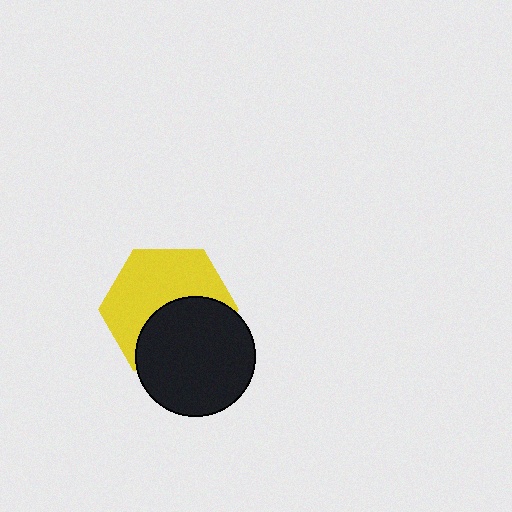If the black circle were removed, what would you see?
You would see the complete yellow hexagon.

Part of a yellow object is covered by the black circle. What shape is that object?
It is a hexagon.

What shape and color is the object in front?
The object in front is a black circle.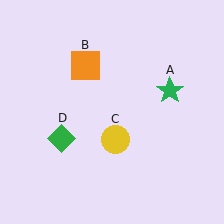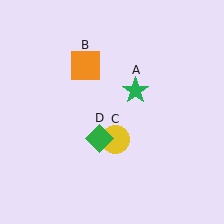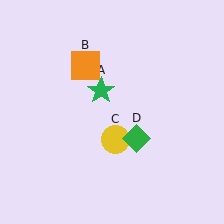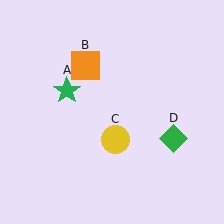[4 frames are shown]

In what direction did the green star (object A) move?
The green star (object A) moved left.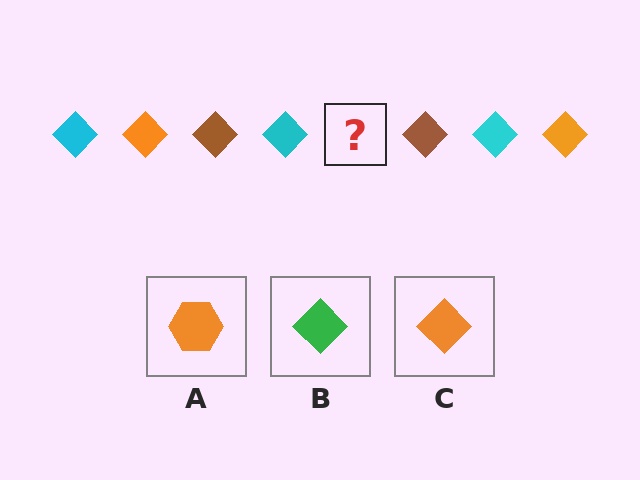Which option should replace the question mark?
Option C.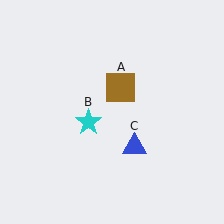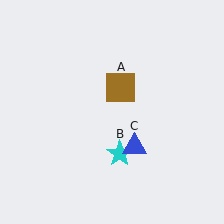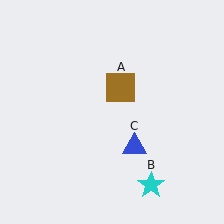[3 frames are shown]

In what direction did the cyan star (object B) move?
The cyan star (object B) moved down and to the right.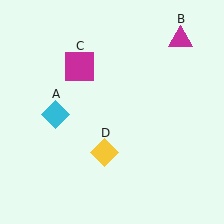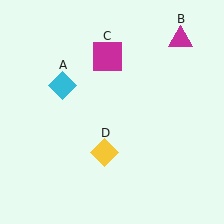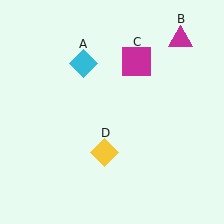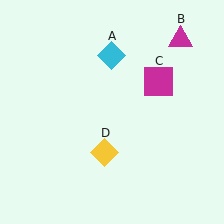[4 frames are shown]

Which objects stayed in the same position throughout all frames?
Magenta triangle (object B) and yellow diamond (object D) remained stationary.